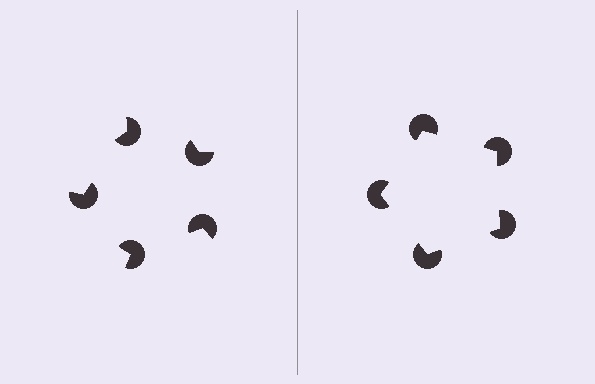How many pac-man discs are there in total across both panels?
10 — 5 on each side.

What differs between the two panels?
The pac-man discs are positioned identically on both sides; only the wedge orientations differ. On the right they align to a pentagon; on the left they are misaligned.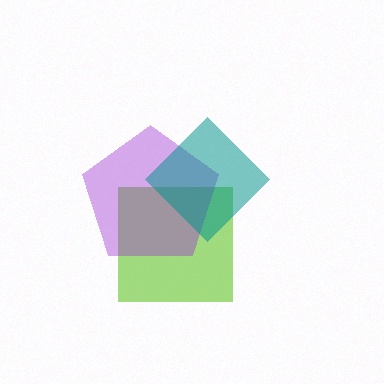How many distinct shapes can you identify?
There are 3 distinct shapes: a lime square, a purple pentagon, a teal diamond.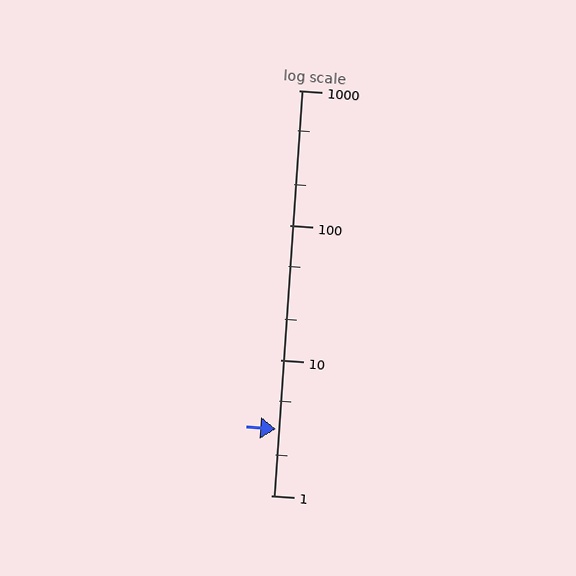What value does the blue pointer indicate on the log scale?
The pointer indicates approximately 3.1.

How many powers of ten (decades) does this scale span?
The scale spans 3 decades, from 1 to 1000.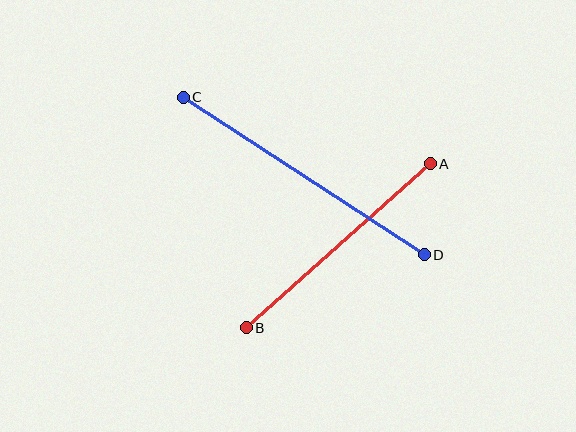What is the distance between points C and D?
The distance is approximately 288 pixels.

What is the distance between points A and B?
The distance is approximately 247 pixels.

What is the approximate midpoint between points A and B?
The midpoint is at approximately (338, 246) pixels.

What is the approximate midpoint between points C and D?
The midpoint is at approximately (304, 176) pixels.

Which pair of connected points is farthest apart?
Points C and D are farthest apart.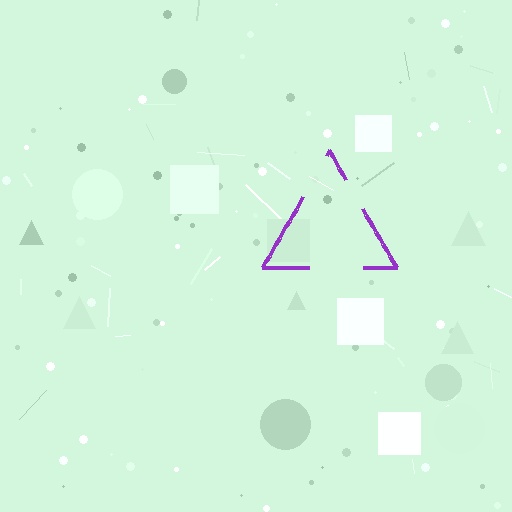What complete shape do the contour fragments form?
The contour fragments form a triangle.